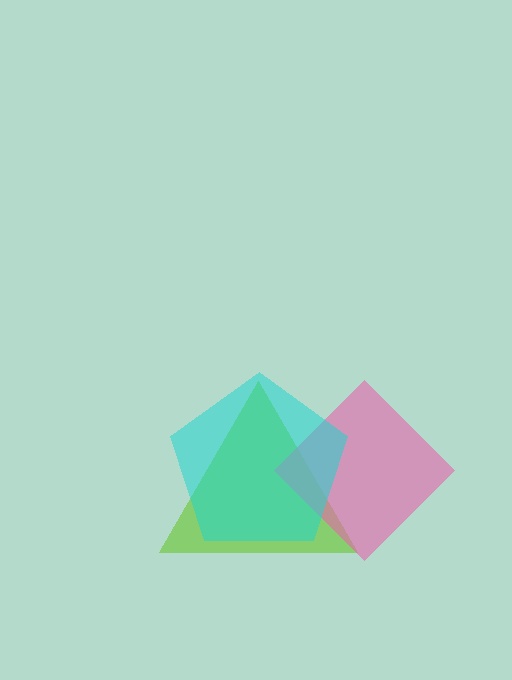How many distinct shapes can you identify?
There are 3 distinct shapes: a lime triangle, a pink diamond, a cyan pentagon.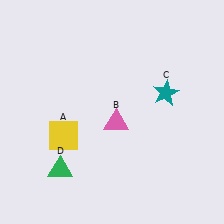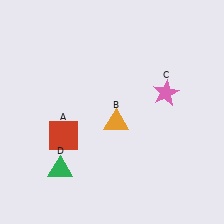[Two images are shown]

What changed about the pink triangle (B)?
In Image 1, B is pink. In Image 2, it changed to orange.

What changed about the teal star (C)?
In Image 1, C is teal. In Image 2, it changed to pink.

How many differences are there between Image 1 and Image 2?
There are 3 differences between the two images.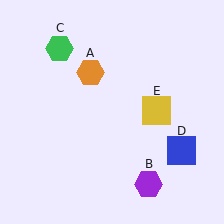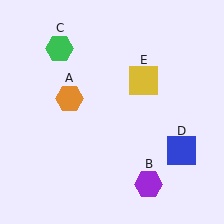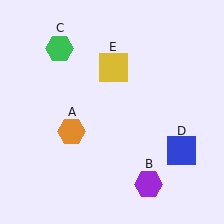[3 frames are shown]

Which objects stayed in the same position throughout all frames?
Purple hexagon (object B) and green hexagon (object C) and blue square (object D) remained stationary.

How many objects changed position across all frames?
2 objects changed position: orange hexagon (object A), yellow square (object E).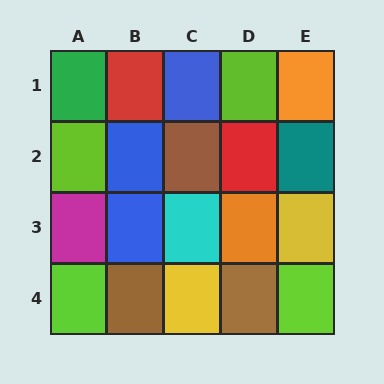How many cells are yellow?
2 cells are yellow.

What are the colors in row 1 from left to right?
Green, red, blue, lime, orange.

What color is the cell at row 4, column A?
Lime.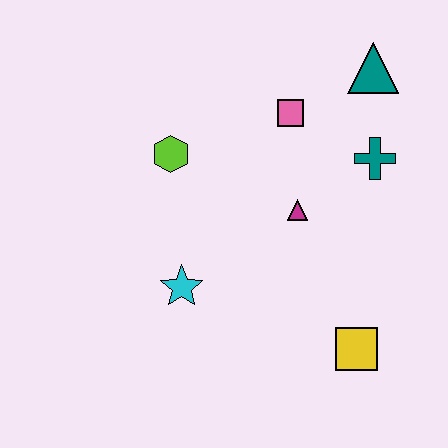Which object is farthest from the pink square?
The yellow square is farthest from the pink square.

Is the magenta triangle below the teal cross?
Yes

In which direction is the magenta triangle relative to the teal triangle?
The magenta triangle is below the teal triangle.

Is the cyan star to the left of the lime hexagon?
No